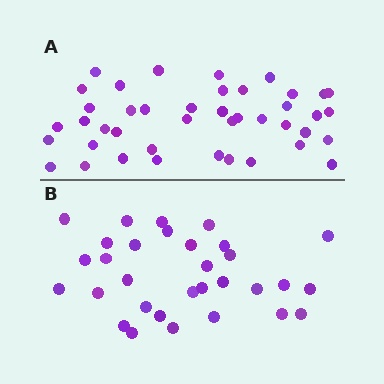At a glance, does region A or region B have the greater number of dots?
Region A (the top region) has more dots.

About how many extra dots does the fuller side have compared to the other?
Region A has roughly 12 or so more dots than region B.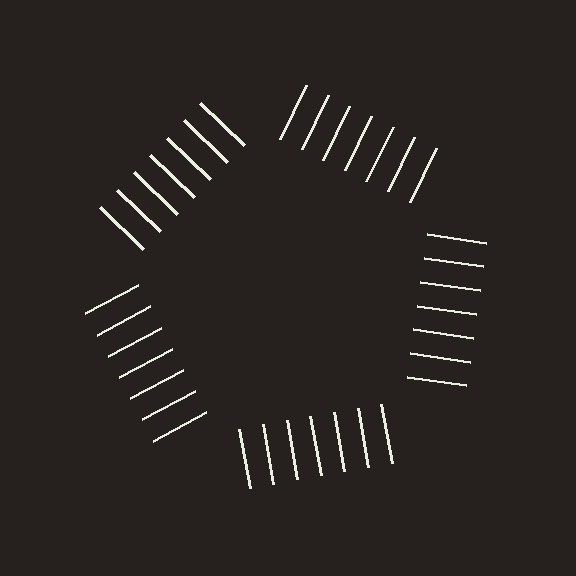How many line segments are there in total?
35 — 7 along each of the 5 edges.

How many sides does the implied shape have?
5 sides — the line-ends trace a pentagon.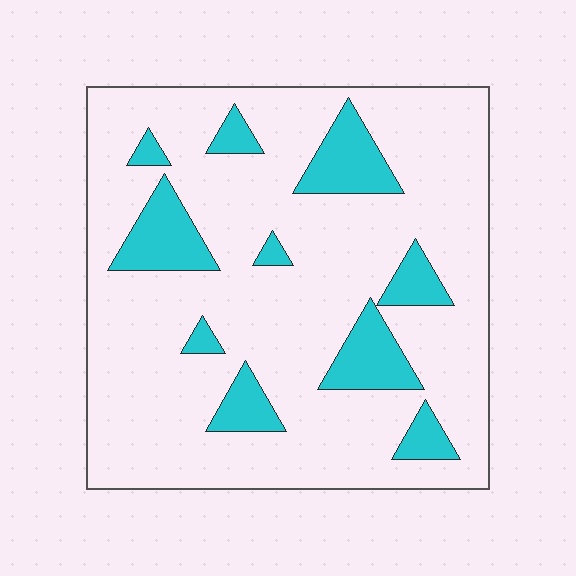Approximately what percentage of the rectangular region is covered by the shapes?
Approximately 15%.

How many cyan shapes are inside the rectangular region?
10.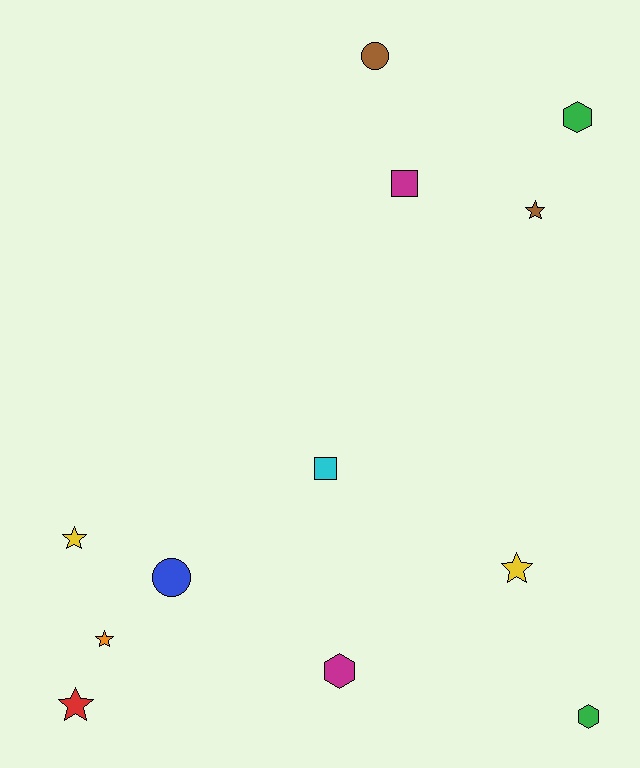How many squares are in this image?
There are 2 squares.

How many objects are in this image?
There are 12 objects.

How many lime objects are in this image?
There are no lime objects.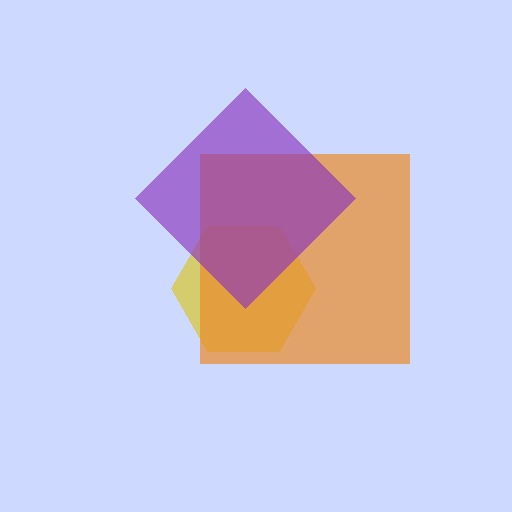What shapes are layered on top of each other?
The layered shapes are: a yellow hexagon, an orange square, a purple diamond.